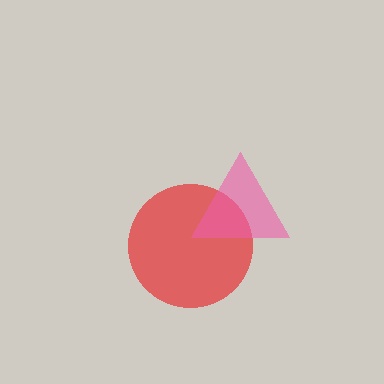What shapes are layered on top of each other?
The layered shapes are: a red circle, a pink triangle.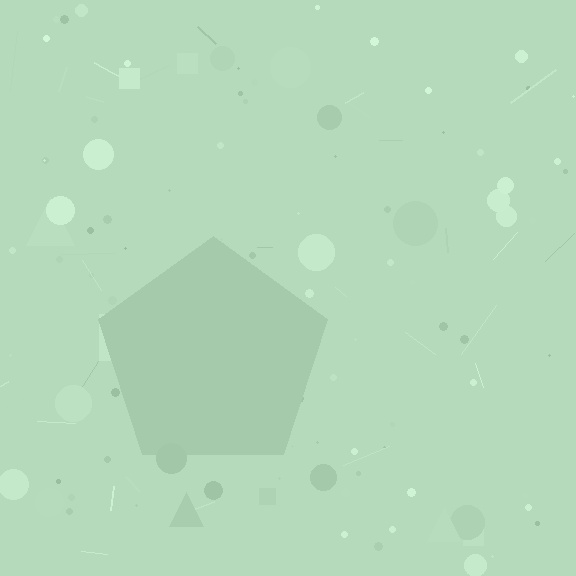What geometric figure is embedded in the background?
A pentagon is embedded in the background.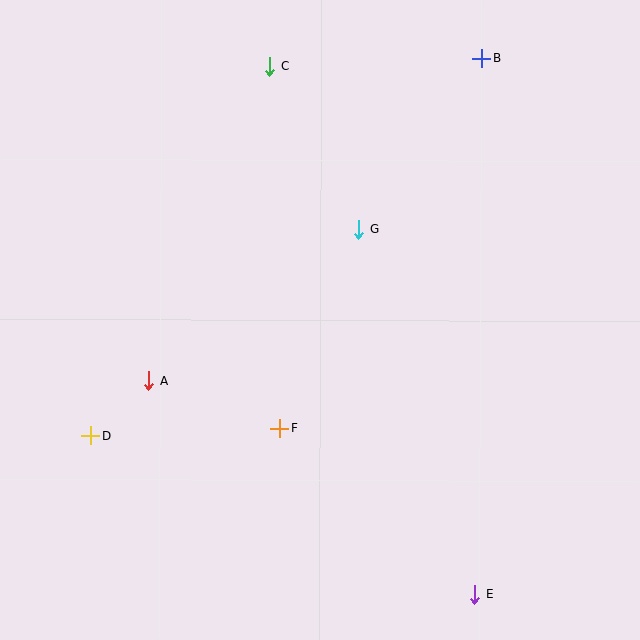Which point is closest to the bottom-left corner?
Point D is closest to the bottom-left corner.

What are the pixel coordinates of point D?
Point D is at (91, 436).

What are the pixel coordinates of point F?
Point F is at (279, 428).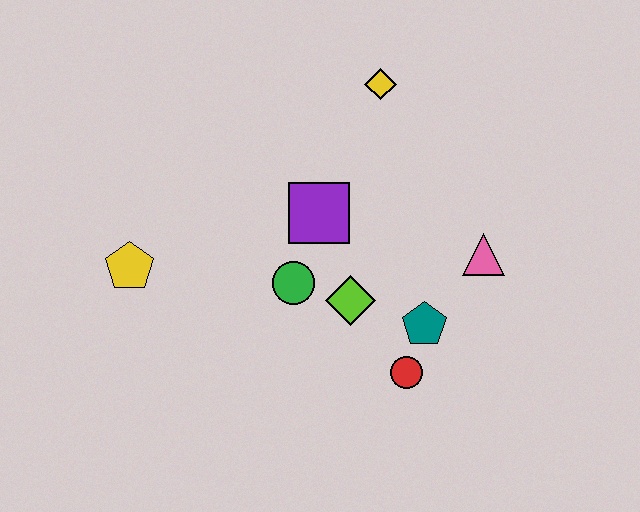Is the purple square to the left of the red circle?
Yes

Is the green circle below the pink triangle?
Yes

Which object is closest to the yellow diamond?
The purple square is closest to the yellow diamond.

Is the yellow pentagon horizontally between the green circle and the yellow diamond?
No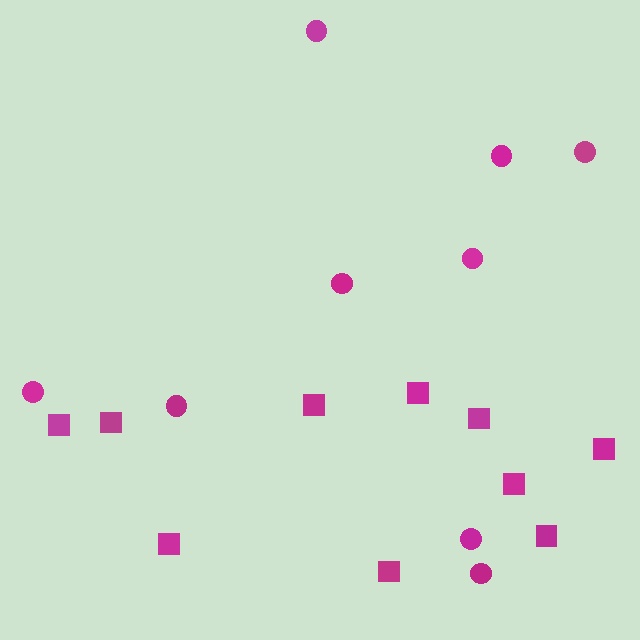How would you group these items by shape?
There are 2 groups: one group of circles (9) and one group of squares (10).